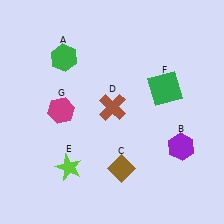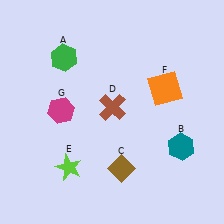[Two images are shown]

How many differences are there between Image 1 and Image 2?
There are 2 differences between the two images.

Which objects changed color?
B changed from purple to teal. F changed from green to orange.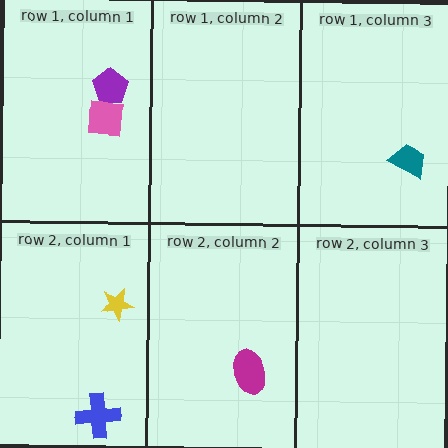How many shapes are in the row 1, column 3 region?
1.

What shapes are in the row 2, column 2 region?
The magenta ellipse.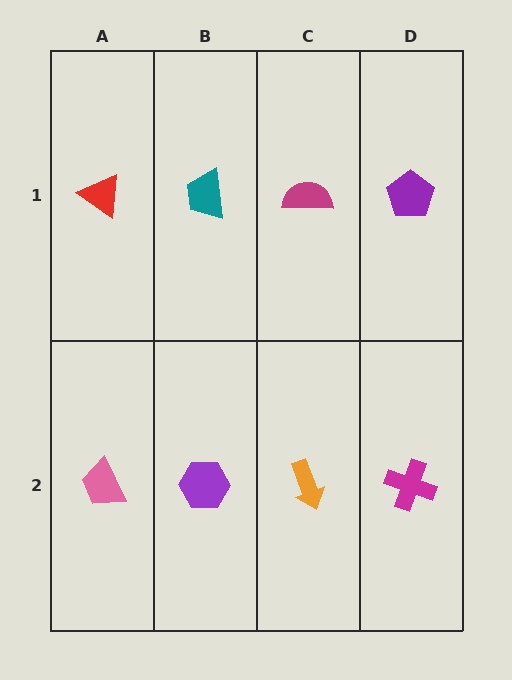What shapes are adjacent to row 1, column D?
A magenta cross (row 2, column D), a magenta semicircle (row 1, column C).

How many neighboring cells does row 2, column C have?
3.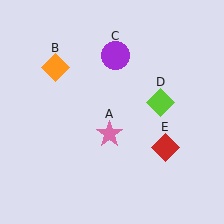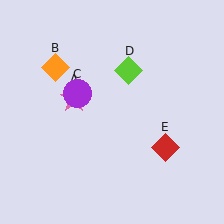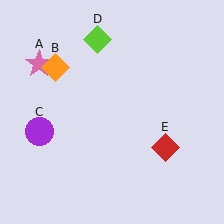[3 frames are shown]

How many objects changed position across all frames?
3 objects changed position: pink star (object A), purple circle (object C), lime diamond (object D).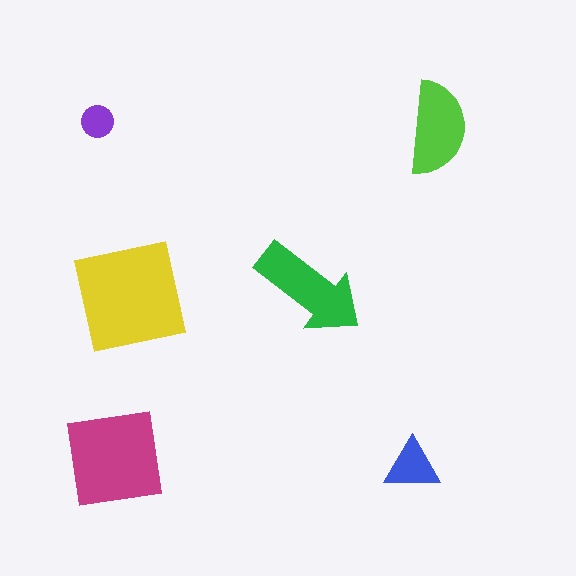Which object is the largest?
The yellow square.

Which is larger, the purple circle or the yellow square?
The yellow square.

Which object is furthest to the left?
The purple circle is leftmost.